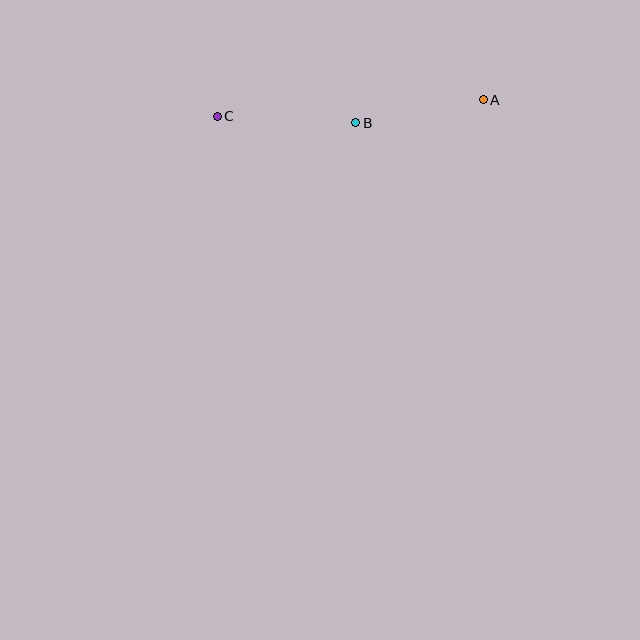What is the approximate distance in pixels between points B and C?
The distance between B and C is approximately 138 pixels.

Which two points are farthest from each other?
Points A and C are farthest from each other.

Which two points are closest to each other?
Points A and B are closest to each other.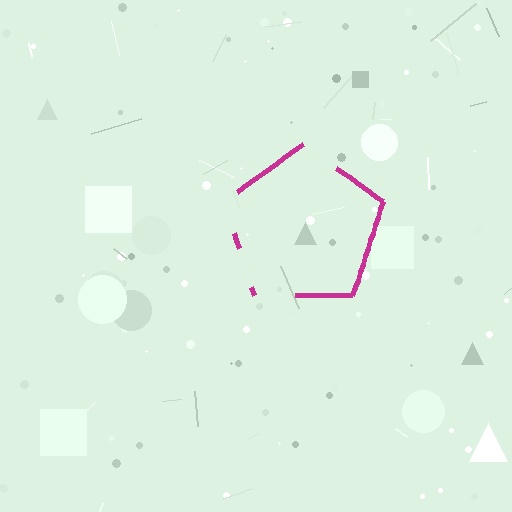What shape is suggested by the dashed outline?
The dashed outline suggests a pentagon.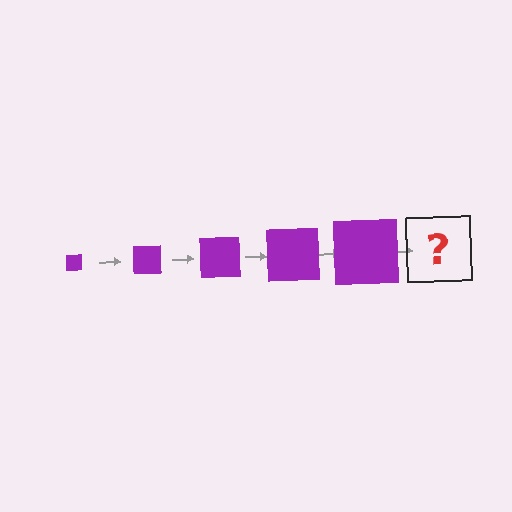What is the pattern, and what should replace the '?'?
The pattern is that the square gets progressively larger each step. The '?' should be a purple square, larger than the previous one.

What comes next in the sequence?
The next element should be a purple square, larger than the previous one.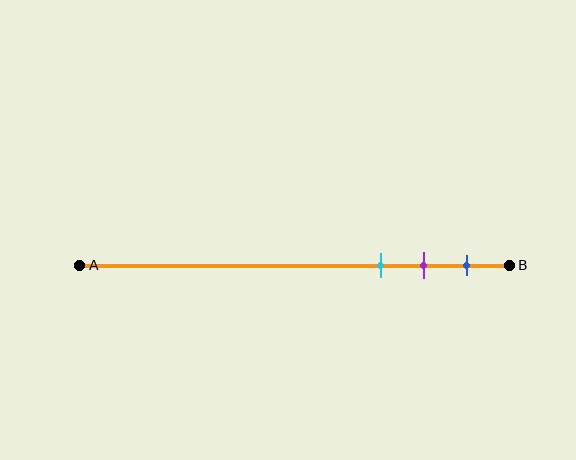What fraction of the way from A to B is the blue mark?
The blue mark is approximately 90% (0.9) of the way from A to B.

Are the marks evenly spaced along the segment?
Yes, the marks are approximately evenly spaced.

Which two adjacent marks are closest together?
The purple and blue marks are the closest adjacent pair.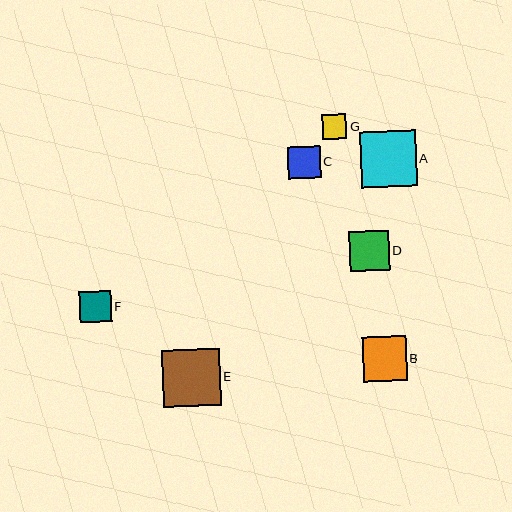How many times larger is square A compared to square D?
Square A is approximately 1.4 times the size of square D.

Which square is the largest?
Square E is the largest with a size of approximately 57 pixels.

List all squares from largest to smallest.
From largest to smallest: E, A, B, D, C, F, G.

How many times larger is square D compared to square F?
Square D is approximately 1.3 times the size of square F.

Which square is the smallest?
Square G is the smallest with a size of approximately 25 pixels.